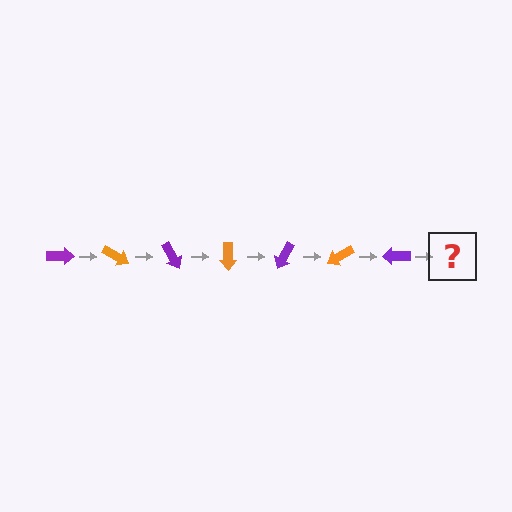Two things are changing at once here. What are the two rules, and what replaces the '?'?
The two rules are that it rotates 30 degrees each step and the color cycles through purple and orange. The '?' should be an orange arrow, rotated 210 degrees from the start.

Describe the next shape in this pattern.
It should be an orange arrow, rotated 210 degrees from the start.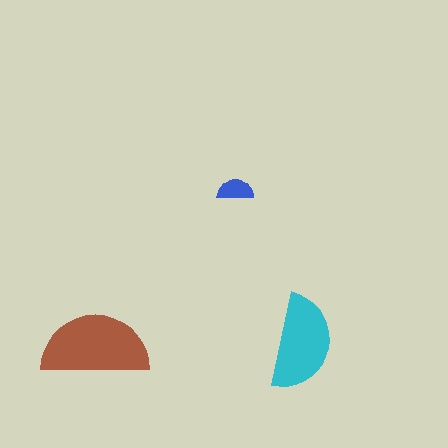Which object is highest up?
The blue semicircle is topmost.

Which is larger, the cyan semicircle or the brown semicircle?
The brown one.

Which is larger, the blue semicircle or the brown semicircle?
The brown one.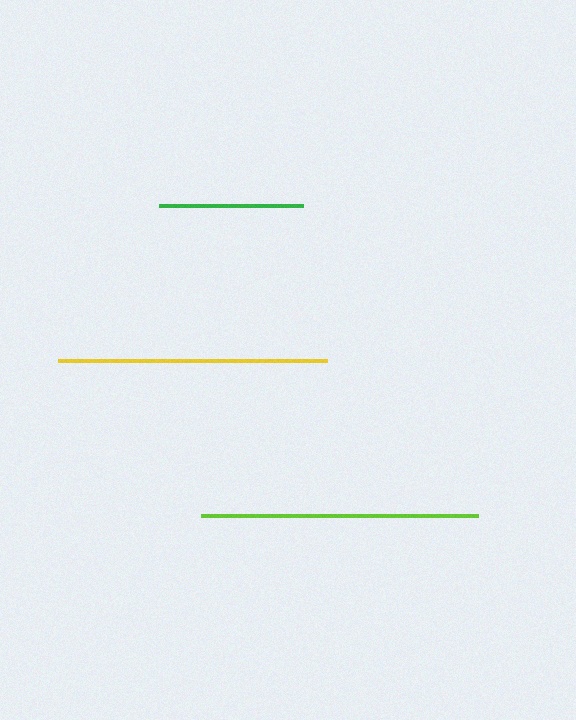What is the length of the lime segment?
The lime segment is approximately 277 pixels long.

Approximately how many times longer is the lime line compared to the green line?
The lime line is approximately 1.9 times the length of the green line.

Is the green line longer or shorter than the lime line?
The lime line is longer than the green line.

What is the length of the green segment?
The green segment is approximately 144 pixels long.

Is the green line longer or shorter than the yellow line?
The yellow line is longer than the green line.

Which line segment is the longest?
The lime line is the longest at approximately 277 pixels.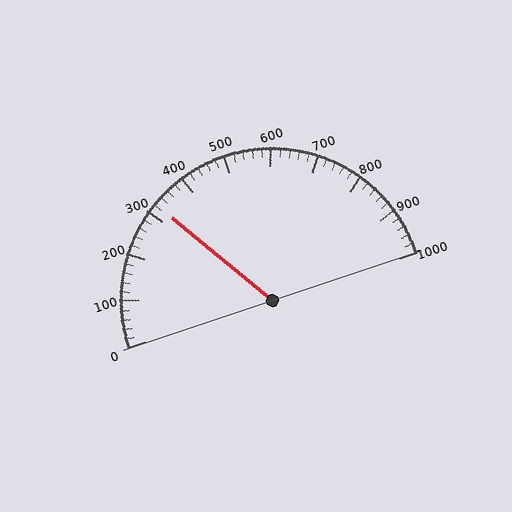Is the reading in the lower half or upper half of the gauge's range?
The reading is in the lower half of the range (0 to 1000).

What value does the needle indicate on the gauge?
The needle indicates approximately 320.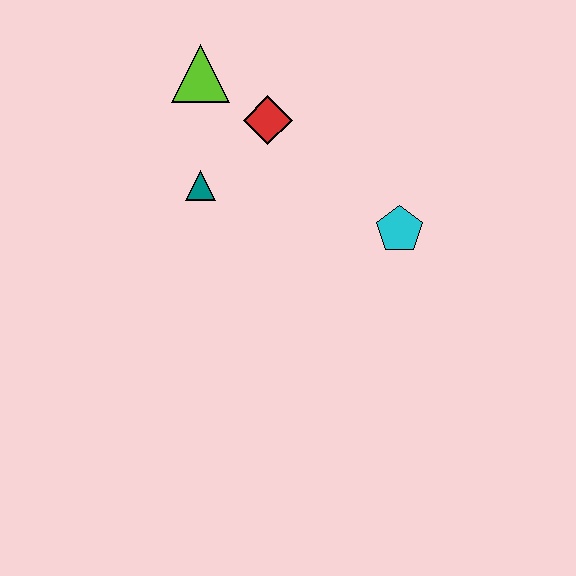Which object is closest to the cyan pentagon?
The red diamond is closest to the cyan pentagon.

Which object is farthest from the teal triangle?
The cyan pentagon is farthest from the teal triangle.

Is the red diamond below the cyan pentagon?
No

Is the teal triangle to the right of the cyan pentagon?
No